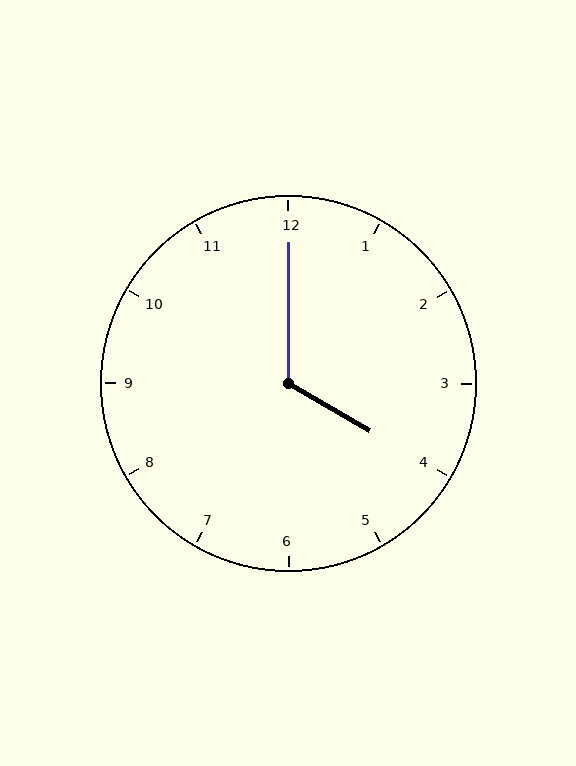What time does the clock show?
4:00.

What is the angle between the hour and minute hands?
Approximately 120 degrees.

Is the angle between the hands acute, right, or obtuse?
It is obtuse.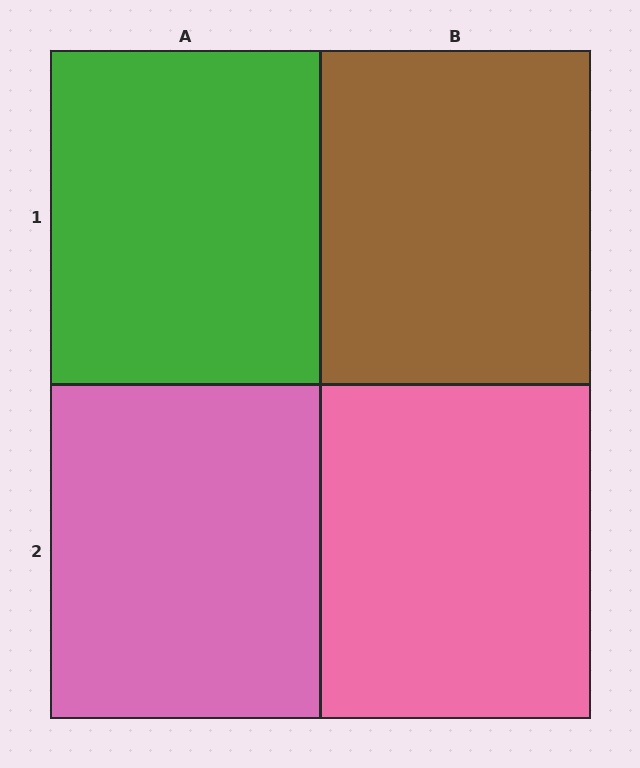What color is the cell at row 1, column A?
Green.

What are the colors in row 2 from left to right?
Pink, pink.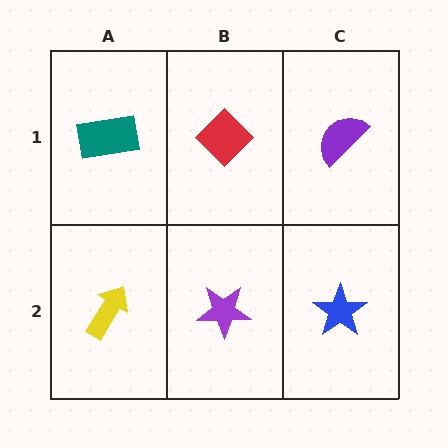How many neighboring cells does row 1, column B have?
3.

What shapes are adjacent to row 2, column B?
A red diamond (row 1, column B), a yellow arrow (row 2, column A), a blue star (row 2, column C).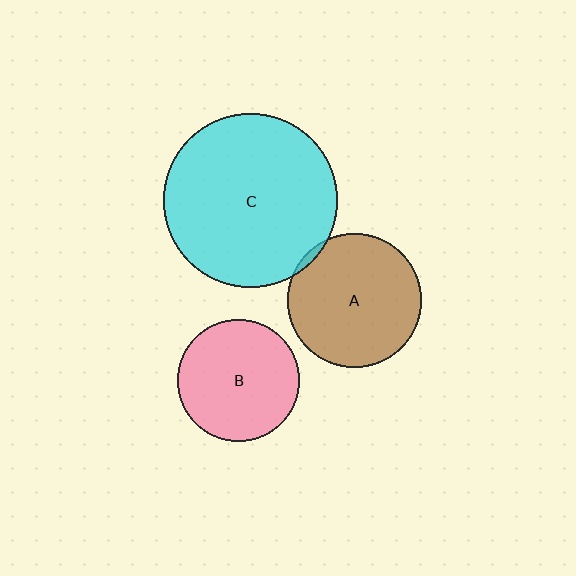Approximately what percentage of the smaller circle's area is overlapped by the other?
Approximately 5%.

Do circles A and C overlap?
Yes.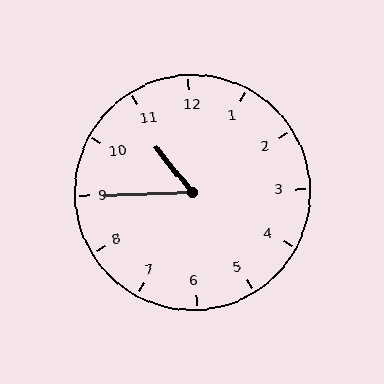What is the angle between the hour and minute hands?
Approximately 52 degrees.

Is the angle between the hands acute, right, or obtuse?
It is acute.